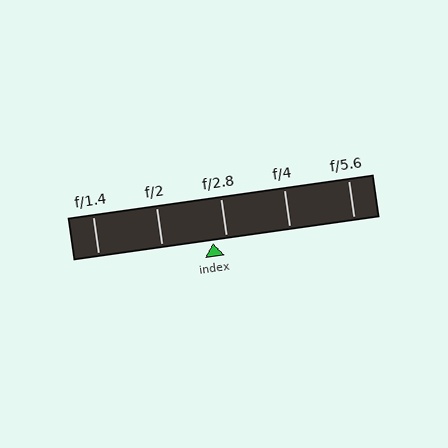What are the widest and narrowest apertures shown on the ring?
The widest aperture shown is f/1.4 and the narrowest is f/5.6.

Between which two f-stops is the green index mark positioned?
The index mark is between f/2 and f/2.8.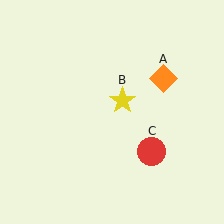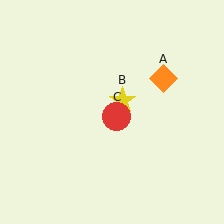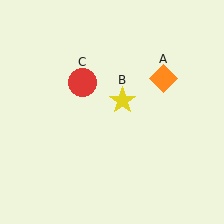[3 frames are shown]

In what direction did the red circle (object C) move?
The red circle (object C) moved up and to the left.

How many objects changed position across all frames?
1 object changed position: red circle (object C).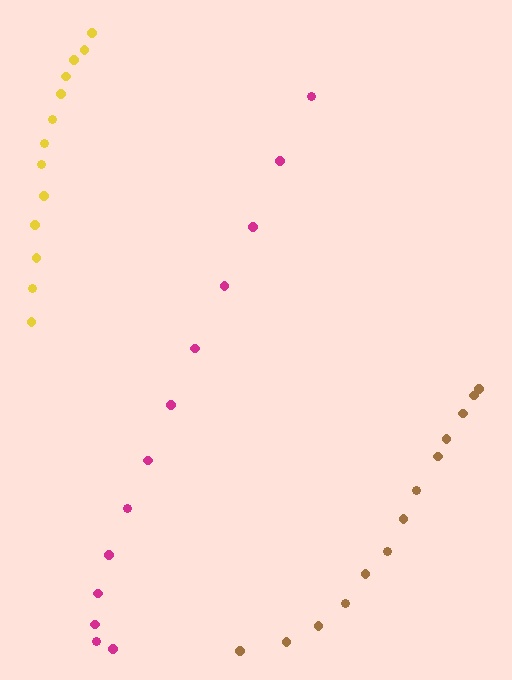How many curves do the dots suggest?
There are 3 distinct paths.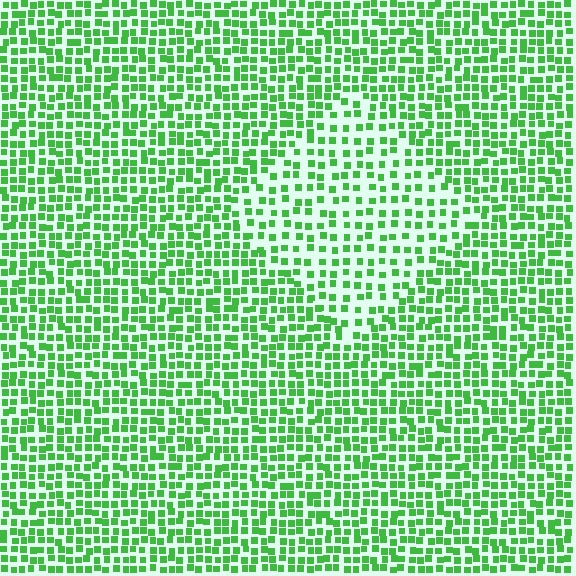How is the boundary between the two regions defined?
The boundary is defined by a change in element density (approximately 1.7x ratio). All elements are the same color, size, and shape.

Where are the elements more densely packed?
The elements are more densely packed outside the diamond boundary.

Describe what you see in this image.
The image contains small green elements arranged at two different densities. A diamond-shaped region is visible where the elements are less densely packed than the surrounding area.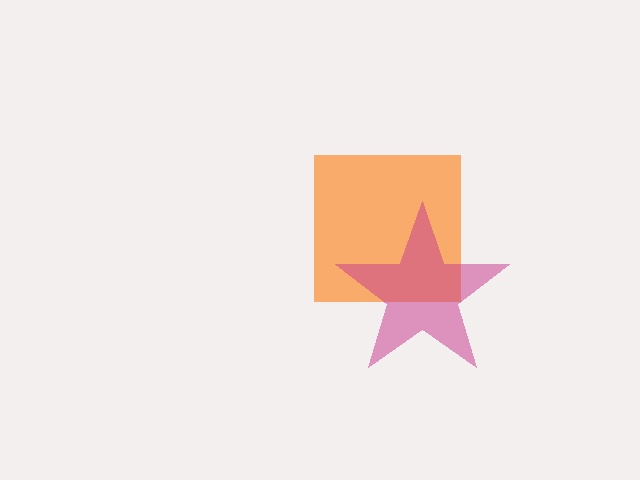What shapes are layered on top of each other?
The layered shapes are: an orange square, a magenta star.